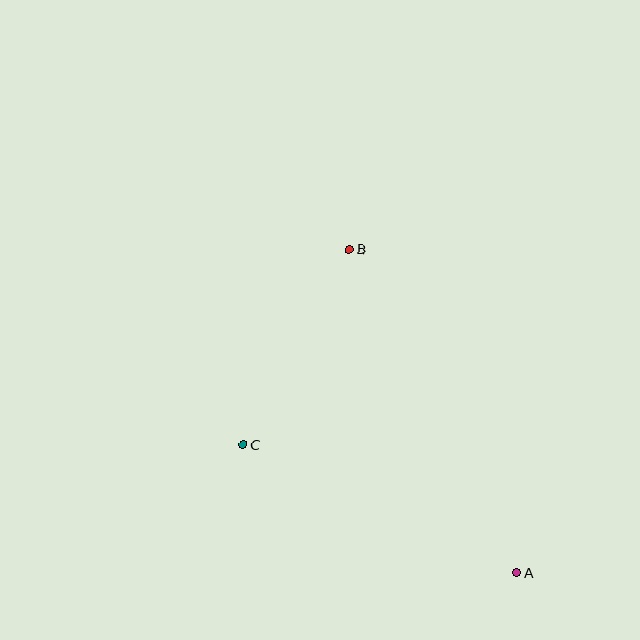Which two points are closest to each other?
Points B and C are closest to each other.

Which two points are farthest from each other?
Points A and B are farthest from each other.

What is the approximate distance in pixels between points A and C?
The distance between A and C is approximately 302 pixels.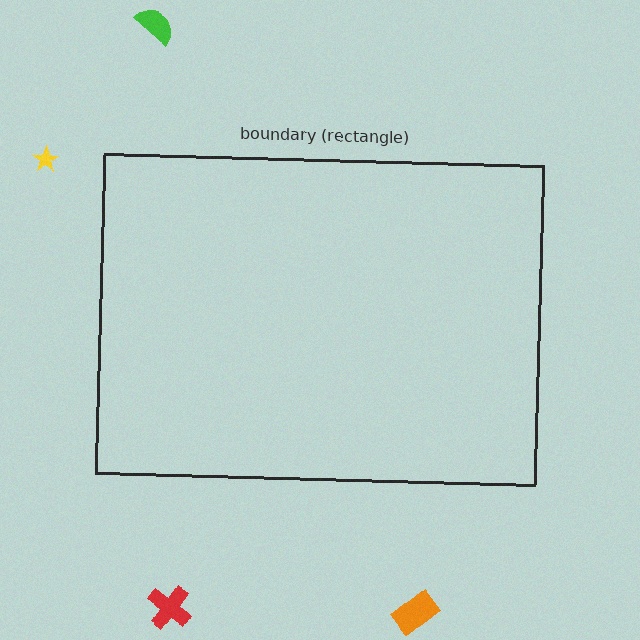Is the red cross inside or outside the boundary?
Outside.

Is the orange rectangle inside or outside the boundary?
Outside.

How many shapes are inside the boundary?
0 inside, 4 outside.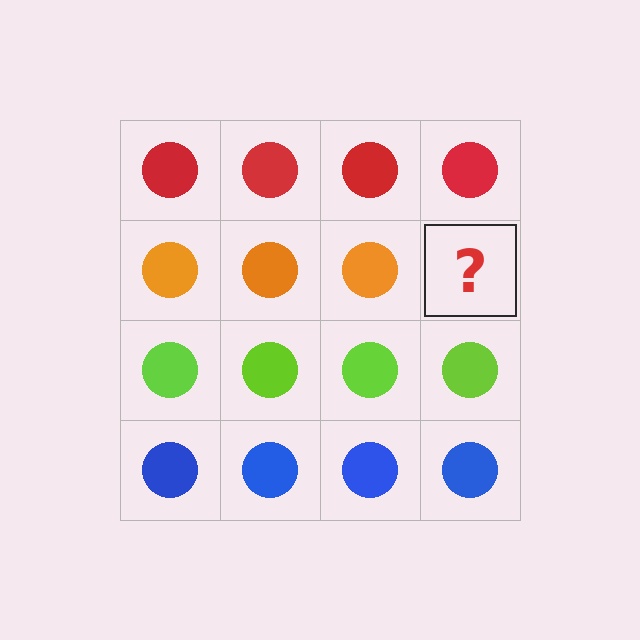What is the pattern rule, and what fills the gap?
The rule is that each row has a consistent color. The gap should be filled with an orange circle.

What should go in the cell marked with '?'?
The missing cell should contain an orange circle.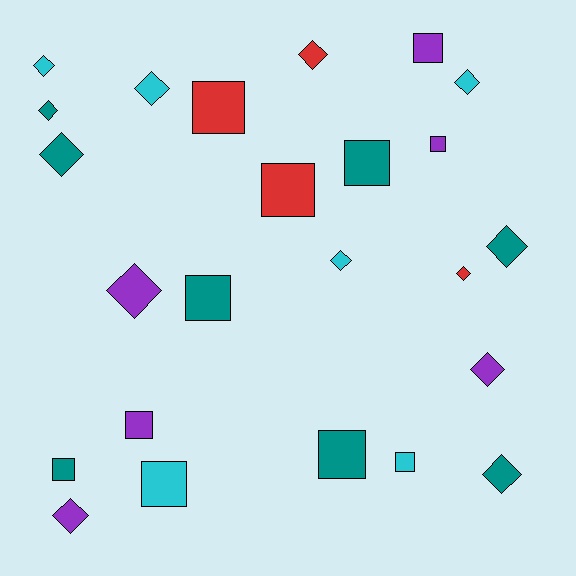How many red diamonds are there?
There are 2 red diamonds.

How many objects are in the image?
There are 24 objects.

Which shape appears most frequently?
Diamond, with 13 objects.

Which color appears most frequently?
Teal, with 8 objects.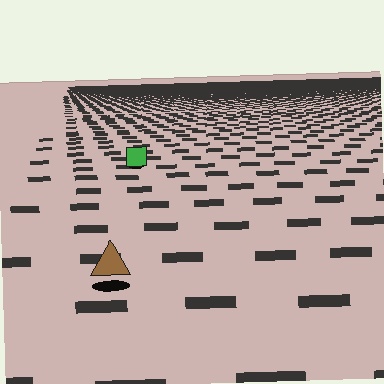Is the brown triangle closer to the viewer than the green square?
Yes. The brown triangle is closer — you can tell from the texture gradient: the ground texture is coarser near it.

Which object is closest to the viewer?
The brown triangle is closest. The texture marks near it are larger and more spread out.